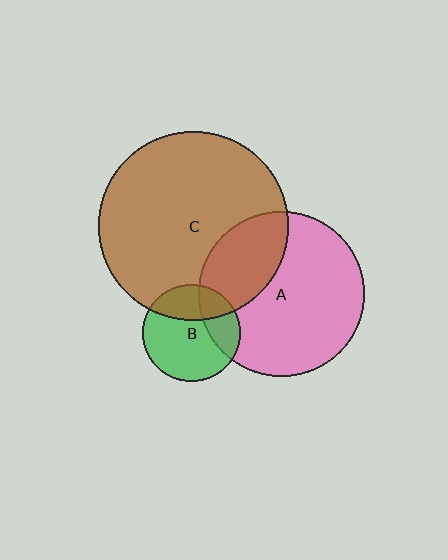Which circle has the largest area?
Circle C (brown).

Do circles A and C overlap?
Yes.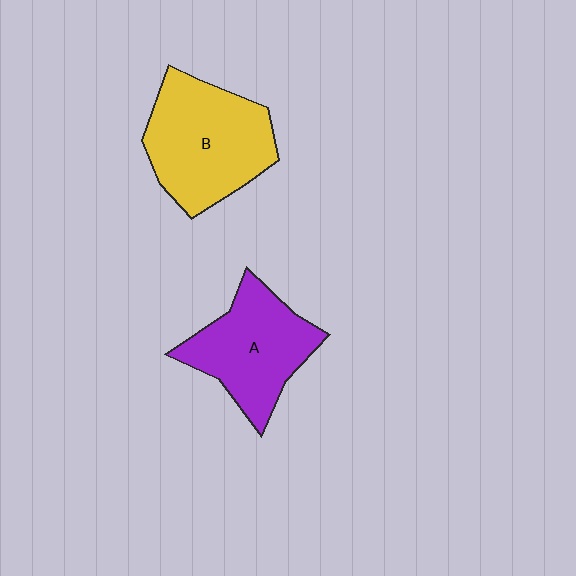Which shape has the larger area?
Shape B (yellow).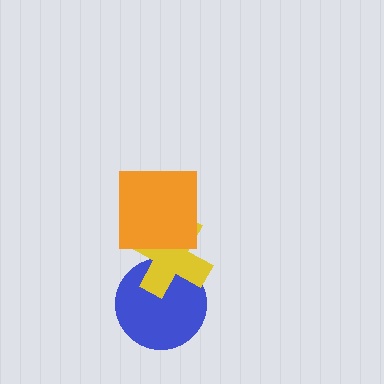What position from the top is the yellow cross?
The yellow cross is 2nd from the top.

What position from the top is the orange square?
The orange square is 1st from the top.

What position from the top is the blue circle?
The blue circle is 3rd from the top.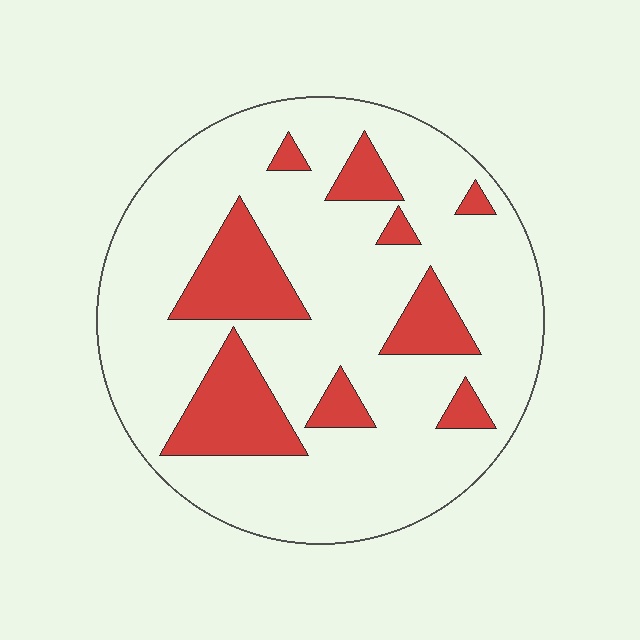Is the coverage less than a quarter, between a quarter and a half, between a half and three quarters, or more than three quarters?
Less than a quarter.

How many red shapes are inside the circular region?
9.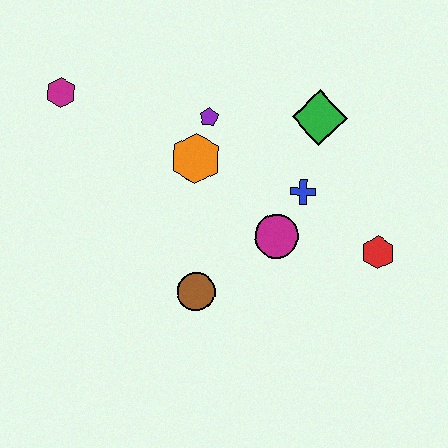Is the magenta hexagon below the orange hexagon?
No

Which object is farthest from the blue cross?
The magenta hexagon is farthest from the blue cross.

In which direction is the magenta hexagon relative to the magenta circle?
The magenta hexagon is to the left of the magenta circle.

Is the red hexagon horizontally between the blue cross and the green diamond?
No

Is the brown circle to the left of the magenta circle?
Yes